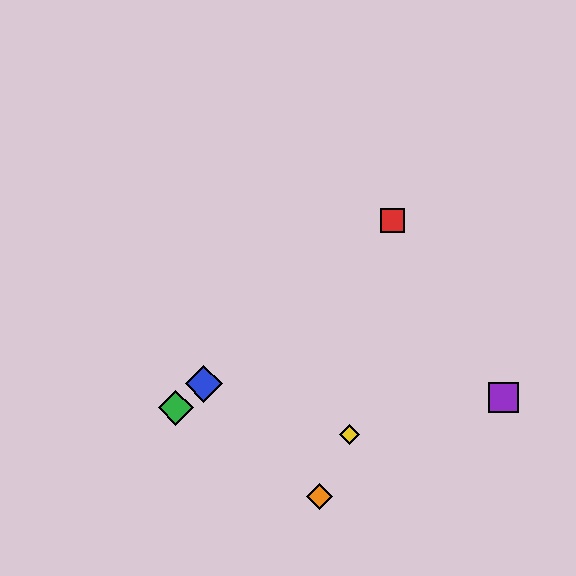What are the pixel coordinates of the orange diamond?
The orange diamond is at (320, 496).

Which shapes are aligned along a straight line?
The red square, the blue diamond, the green diamond are aligned along a straight line.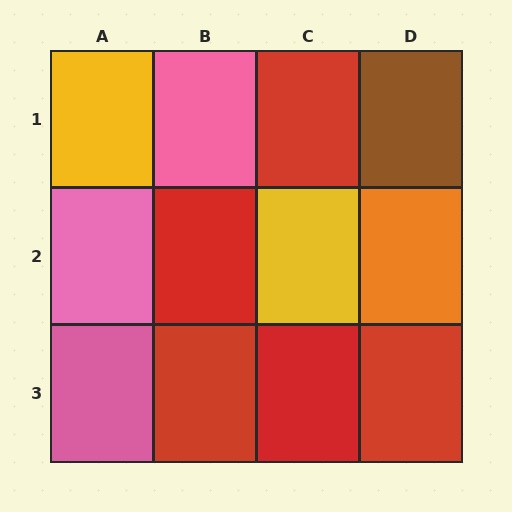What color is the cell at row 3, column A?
Pink.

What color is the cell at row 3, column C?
Red.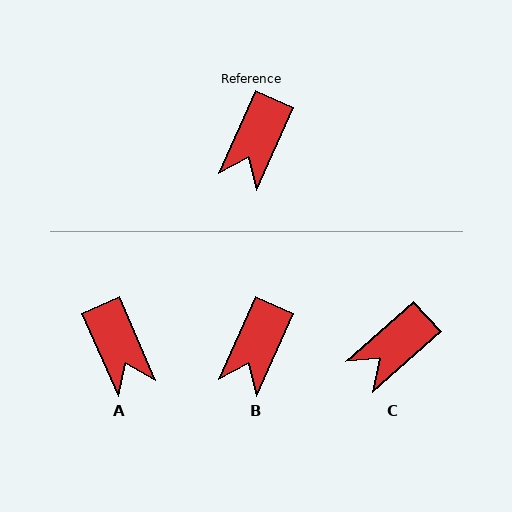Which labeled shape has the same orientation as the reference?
B.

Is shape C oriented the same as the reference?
No, it is off by about 24 degrees.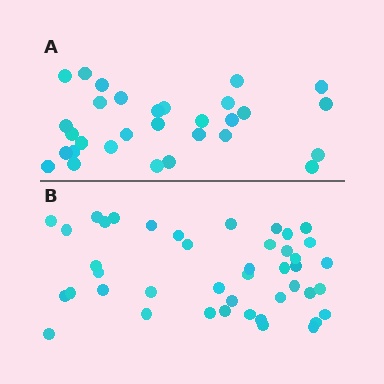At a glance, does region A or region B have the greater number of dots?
Region B (the bottom region) has more dots.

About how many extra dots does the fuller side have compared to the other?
Region B has approximately 15 more dots than region A.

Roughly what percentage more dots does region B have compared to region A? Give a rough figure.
About 45% more.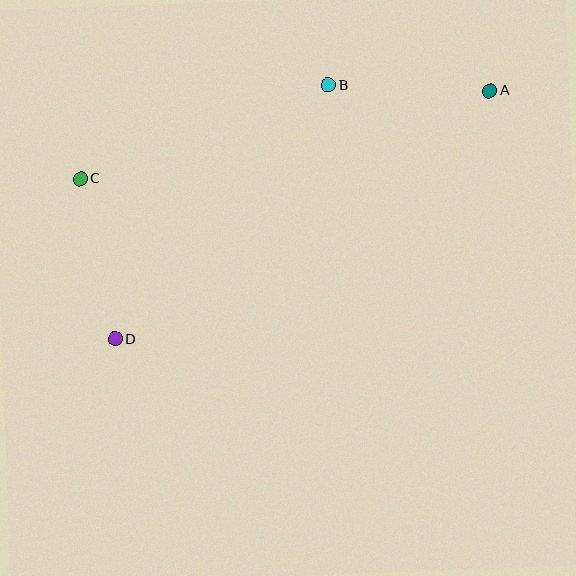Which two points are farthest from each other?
Points A and D are farthest from each other.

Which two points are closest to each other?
Points A and B are closest to each other.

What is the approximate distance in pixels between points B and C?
The distance between B and C is approximately 266 pixels.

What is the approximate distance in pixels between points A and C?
The distance between A and C is approximately 419 pixels.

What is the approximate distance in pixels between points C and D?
The distance between C and D is approximately 164 pixels.